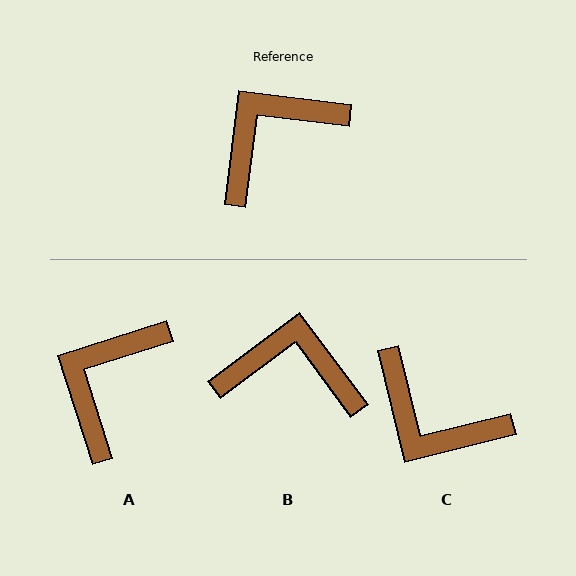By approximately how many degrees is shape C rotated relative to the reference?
Approximately 111 degrees counter-clockwise.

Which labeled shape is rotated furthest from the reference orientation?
C, about 111 degrees away.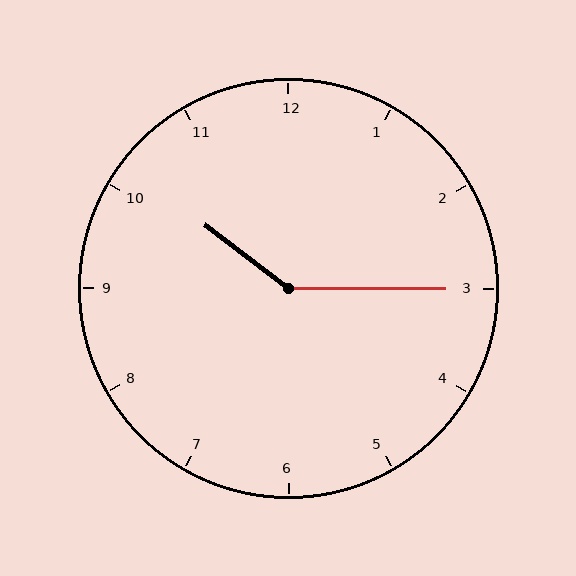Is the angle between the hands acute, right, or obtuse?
It is obtuse.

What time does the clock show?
10:15.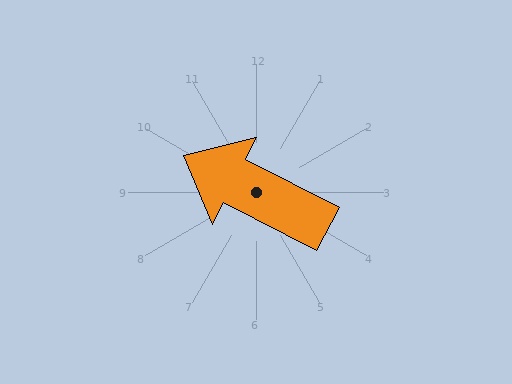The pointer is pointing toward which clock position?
Roughly 10 o'clock.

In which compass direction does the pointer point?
Northwest.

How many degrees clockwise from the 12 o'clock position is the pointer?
Approximately 297 degrees.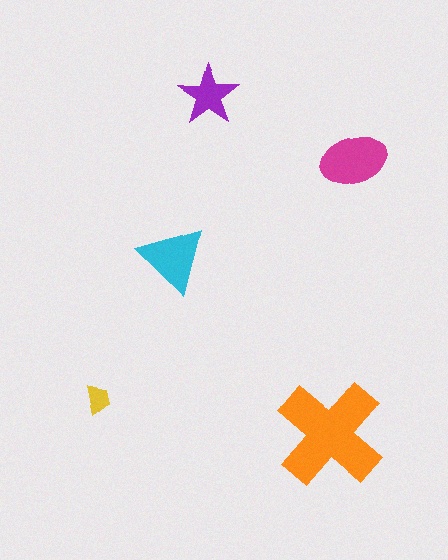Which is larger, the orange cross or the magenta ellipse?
The orange cross.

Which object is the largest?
The orange cross.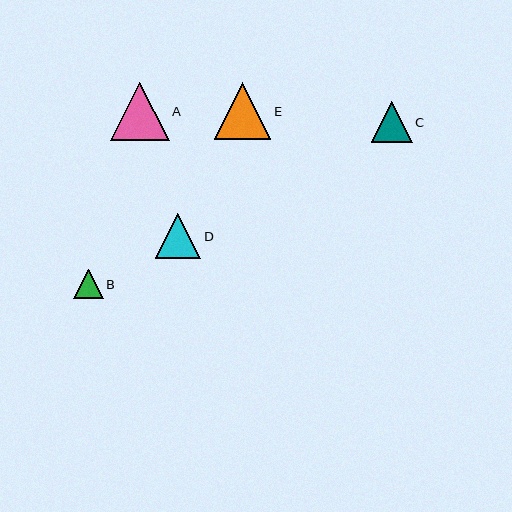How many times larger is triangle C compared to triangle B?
Triangle C is approximately 1.4 times the size of triangle B.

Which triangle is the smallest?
Triangle B is the smallest with a size of approximately 29 pixels.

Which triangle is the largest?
Triangle A is the largest with a size of approximately 59 pixels.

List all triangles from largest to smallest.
From largest to smallest: A, E, D, C, B.